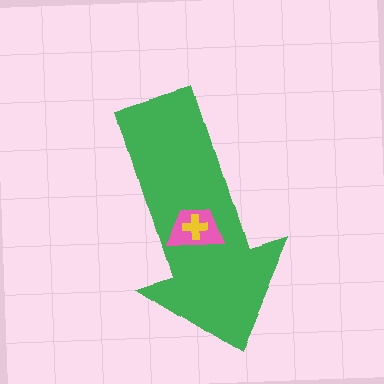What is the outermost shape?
The green arrow.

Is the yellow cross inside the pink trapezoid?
Yes.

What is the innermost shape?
The yellow cross.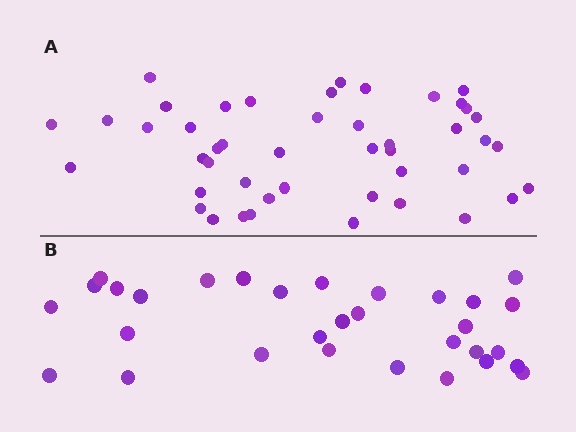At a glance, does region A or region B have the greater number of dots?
Region A (the top region) has more dots.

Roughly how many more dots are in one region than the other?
Region A has approximately 15 more dots than region B.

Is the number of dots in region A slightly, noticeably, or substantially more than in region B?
Region A has substantially more. The ratio is roughly 1.5 to 1.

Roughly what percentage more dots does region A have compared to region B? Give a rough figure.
About 50% more.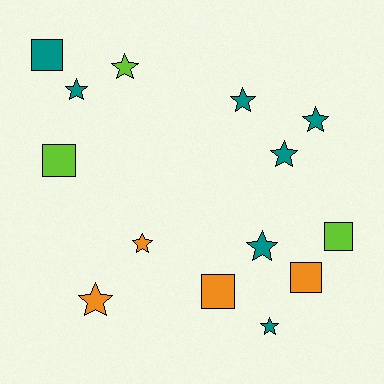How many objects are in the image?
There are 14 objects.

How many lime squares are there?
There are 2 lime squares.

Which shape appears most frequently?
Star, with 9 objects.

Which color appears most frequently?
Teal, with 7 objects.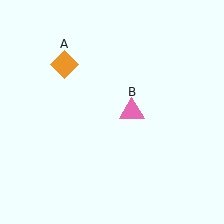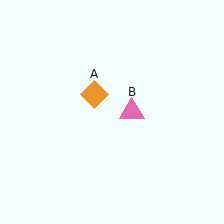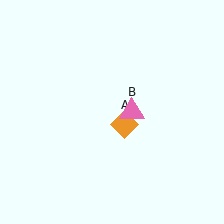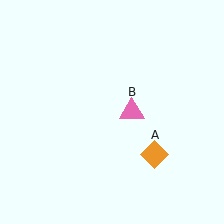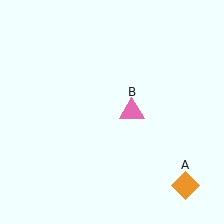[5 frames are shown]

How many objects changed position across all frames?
1 object changed position: orange diamond (object A).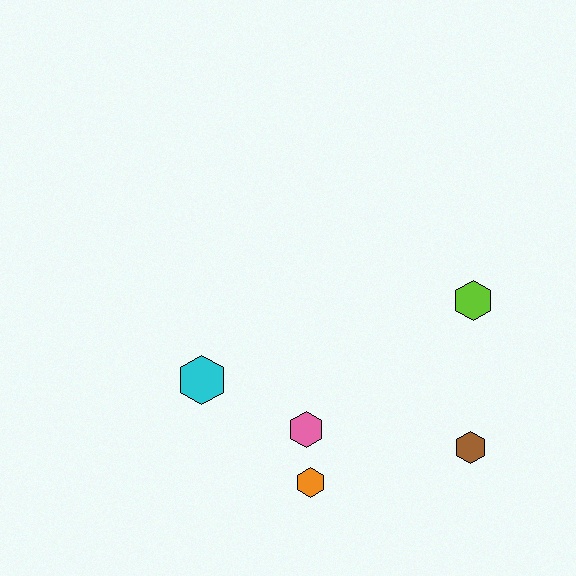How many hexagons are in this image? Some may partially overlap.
There are 5 hexagons.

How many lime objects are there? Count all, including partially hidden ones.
There is 1 lime object.